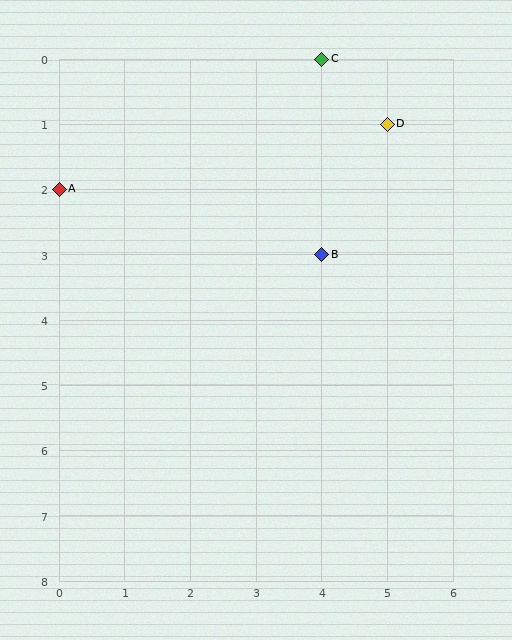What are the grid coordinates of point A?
Point A is at grid coordinates (0, 2).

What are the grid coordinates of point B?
Point B is at grid coordinates (4, 3).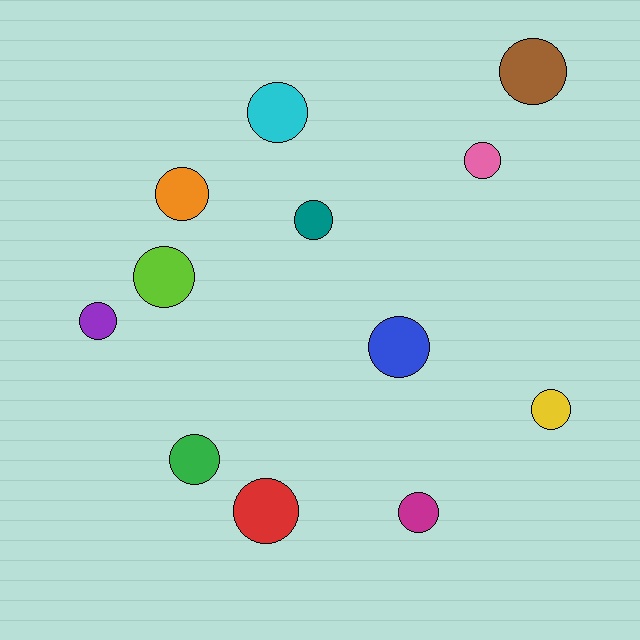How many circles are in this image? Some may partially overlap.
There are 12 circles.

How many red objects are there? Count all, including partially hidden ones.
There is 1 red object.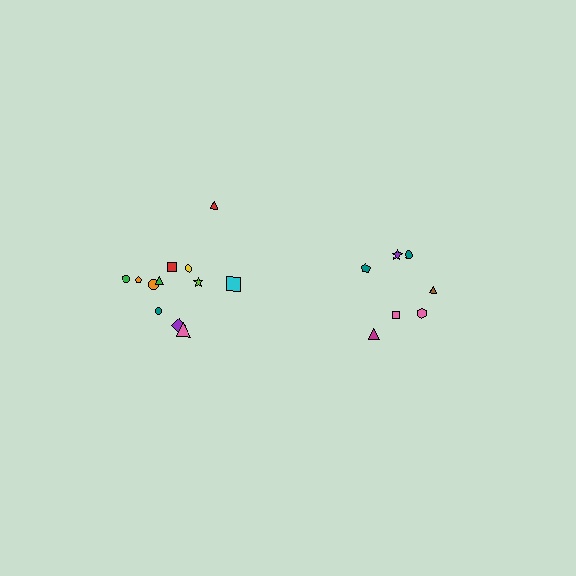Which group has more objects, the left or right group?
The left group.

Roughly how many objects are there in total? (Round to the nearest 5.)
Roughly 20 objects in total.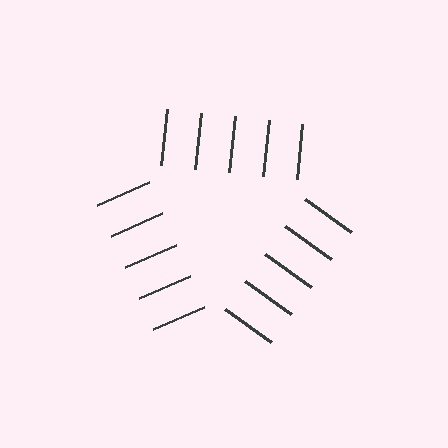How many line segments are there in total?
15 — 5 along each of the 3 edges.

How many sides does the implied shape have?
3 sides — the line-ends trace a triangle.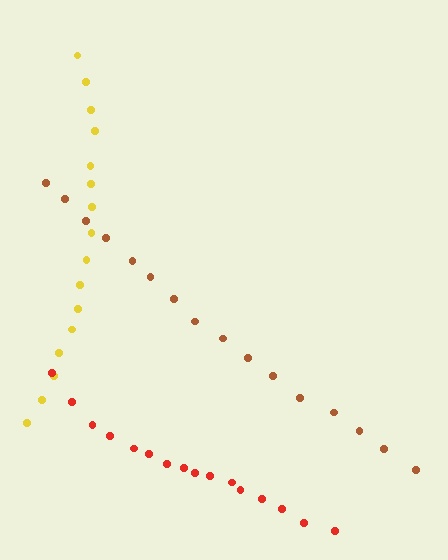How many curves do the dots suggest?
There are 3 distinct paths.